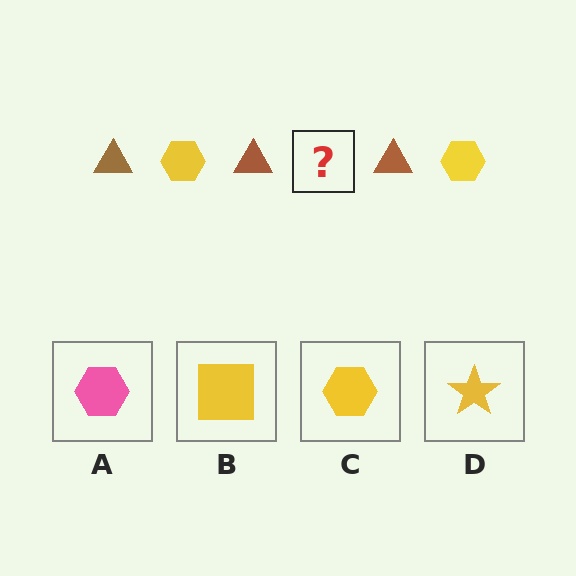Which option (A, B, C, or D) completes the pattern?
C.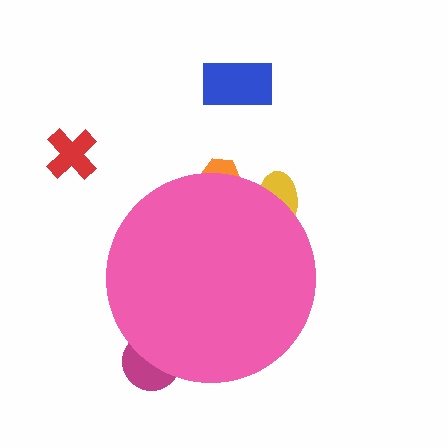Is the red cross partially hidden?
No, the red cross is fully visible.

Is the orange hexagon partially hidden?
Yes, the orange hexagon is partially hidden behind the pink circle.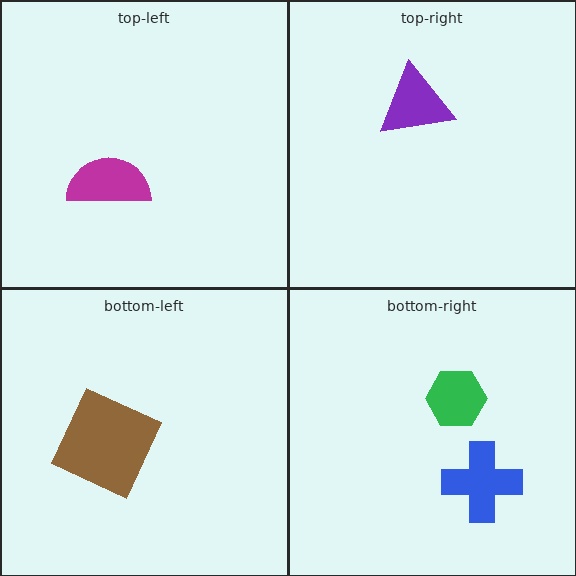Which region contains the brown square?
The bottom-left region.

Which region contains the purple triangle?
The top-right region.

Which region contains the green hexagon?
The bottom-right region.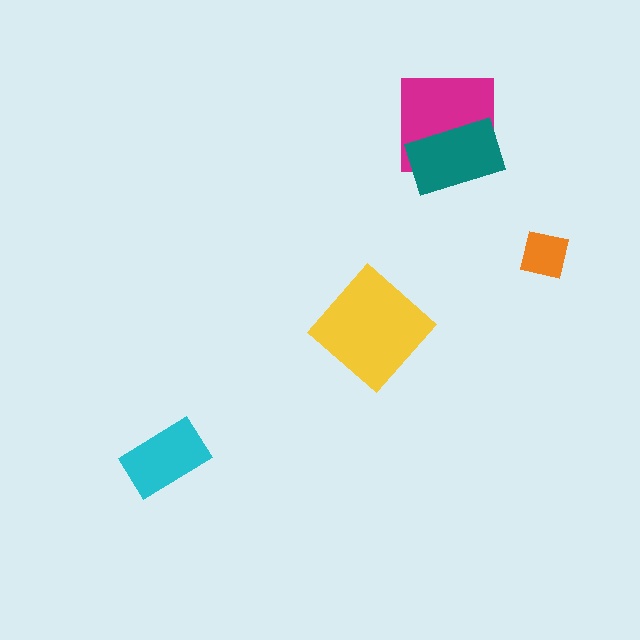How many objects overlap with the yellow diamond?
0 objects overlap with the yellow diamond.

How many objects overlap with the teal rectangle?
1 object overlaps with the teal rectangle.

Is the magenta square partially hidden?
Yes, it is partially covered by another shape.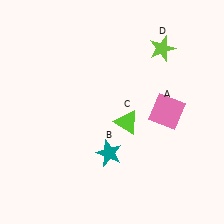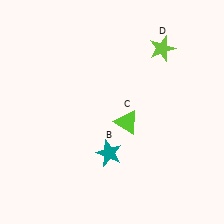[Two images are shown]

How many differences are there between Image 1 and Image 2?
There is 1 difference between the two images.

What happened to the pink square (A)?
The pink square (A) was removed in Image 2. It was in the top-right area of Image 1.